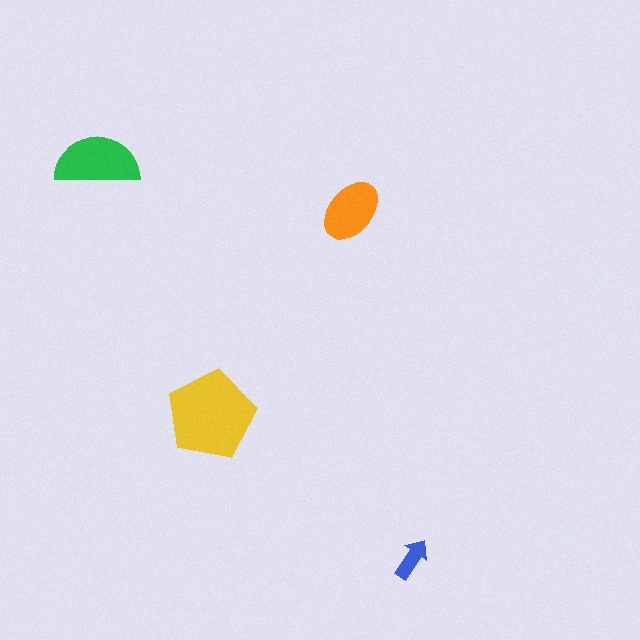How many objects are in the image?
There are 4 objects in the image.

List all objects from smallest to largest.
The blue arrow, the orange ellipse, the green semicircle, the yellow pentagon.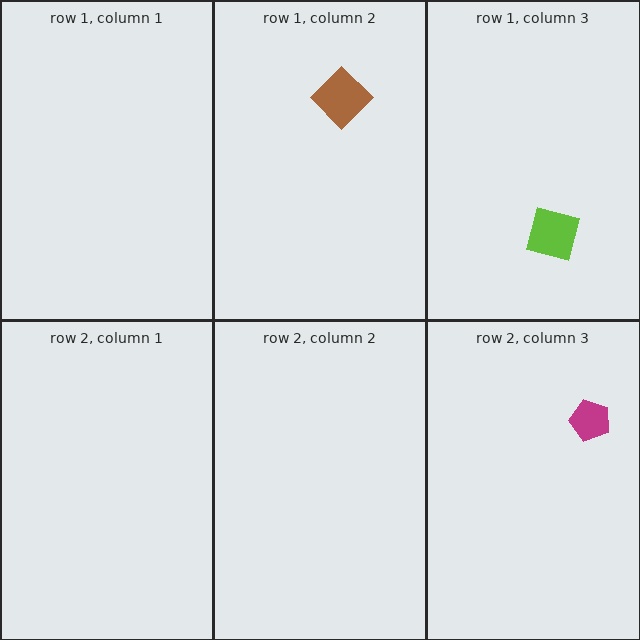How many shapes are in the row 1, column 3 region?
1.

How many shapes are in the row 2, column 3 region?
1.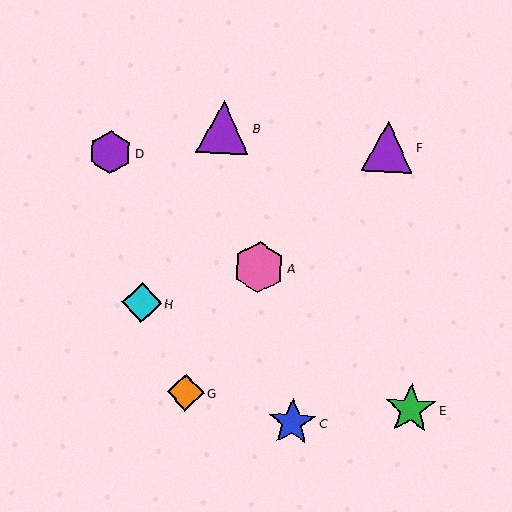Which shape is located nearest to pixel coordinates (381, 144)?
The purple triangle (labeled F) at (388, 147) is nearest to that location.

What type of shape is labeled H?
Shape H is a cyan diamond.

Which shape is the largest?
The purple triangle (labeled B) is the largest.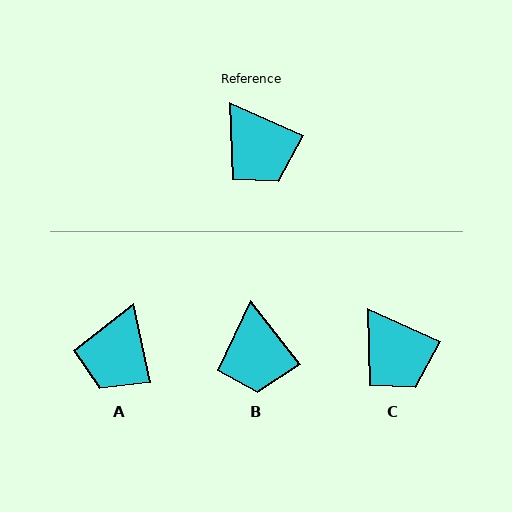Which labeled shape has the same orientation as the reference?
C.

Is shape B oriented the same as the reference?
No, it is off by about 27 degrees.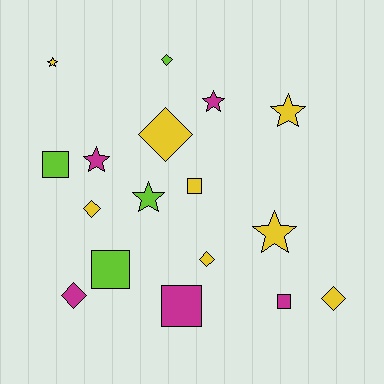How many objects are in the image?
There are 17 objects.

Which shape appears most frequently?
Diamond, with 6 objects.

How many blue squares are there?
There are no blue squares.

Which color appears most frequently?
Yellow, with 8 objects.